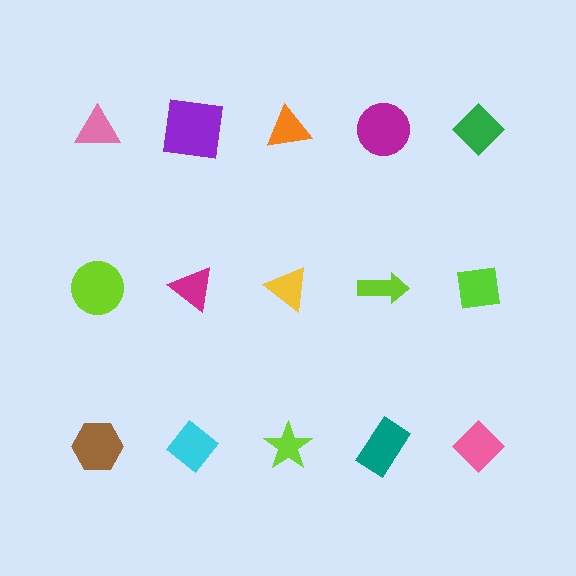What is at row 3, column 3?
A lime star.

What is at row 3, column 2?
A cyan diamond.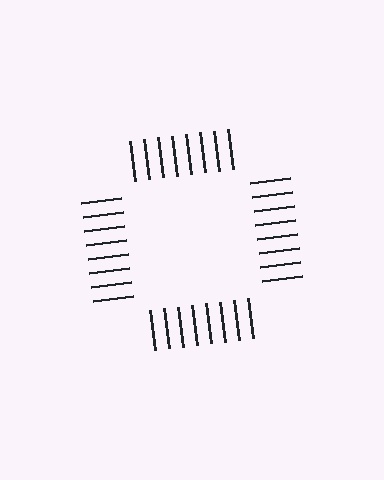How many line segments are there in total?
32 — 8 along each of the 4 edges.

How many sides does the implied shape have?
4 sides — the line-ends trace a square.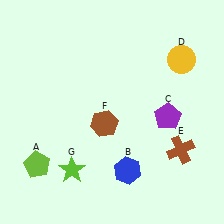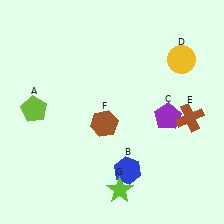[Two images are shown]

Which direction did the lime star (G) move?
The lime star (G) moved right.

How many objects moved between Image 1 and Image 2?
3 objects moved between the two images.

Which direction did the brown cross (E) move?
The brown cross (E) moved up.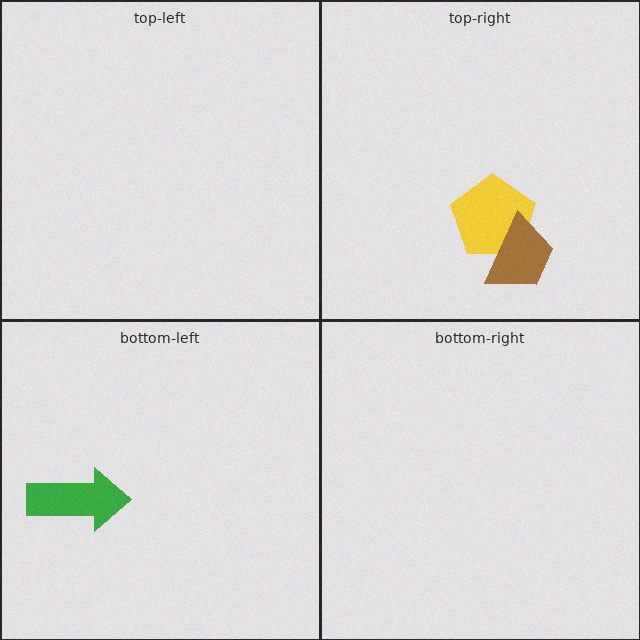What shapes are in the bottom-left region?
The green arrow.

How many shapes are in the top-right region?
2.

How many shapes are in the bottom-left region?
1.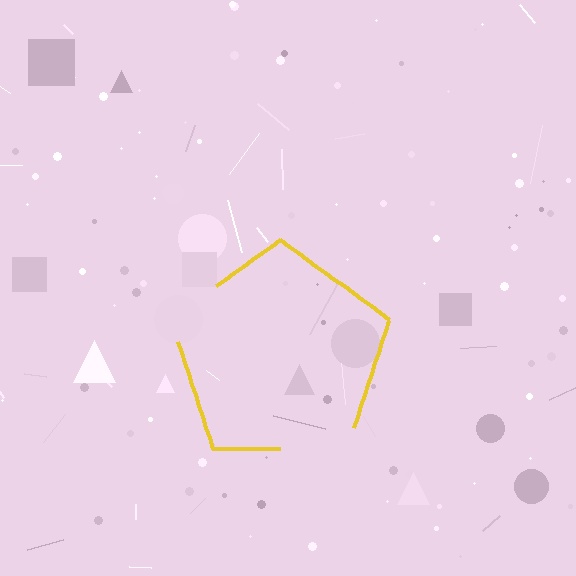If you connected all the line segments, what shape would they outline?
They would outline a pentagon.